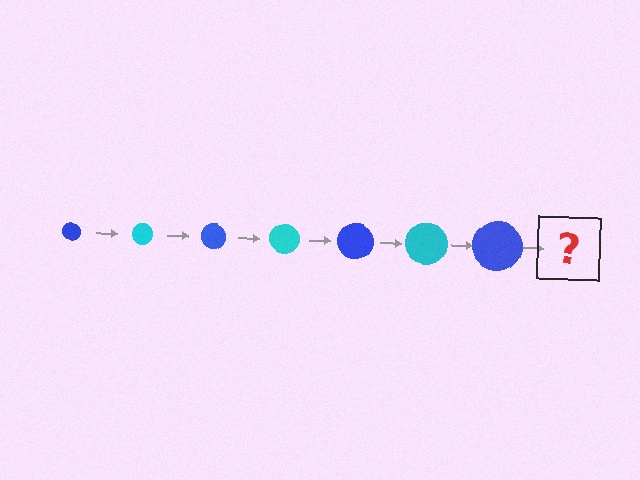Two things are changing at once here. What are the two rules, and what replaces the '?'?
The two rules are that the circle grows larger each step and the color cycles through blue and cyan. The '?' should be a cyan circle, larger than the previous one.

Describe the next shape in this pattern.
It should be a cyan circle, larger than the previous one.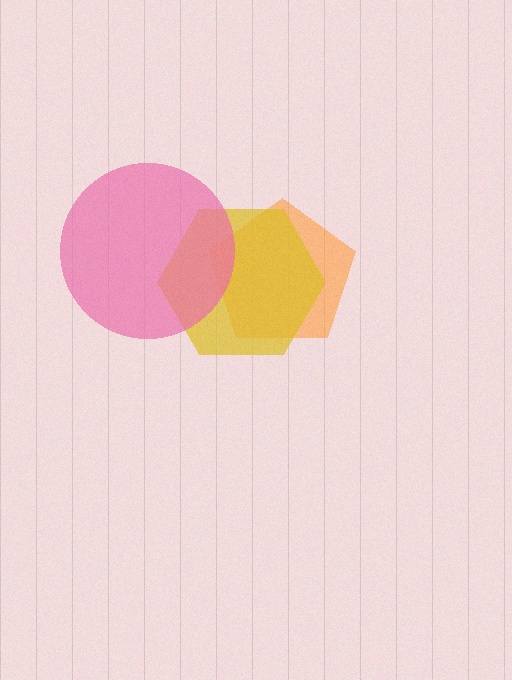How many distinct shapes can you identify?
There are 3 distinct shapes: an orange pentagon, a yellow hexagon, a pink circle.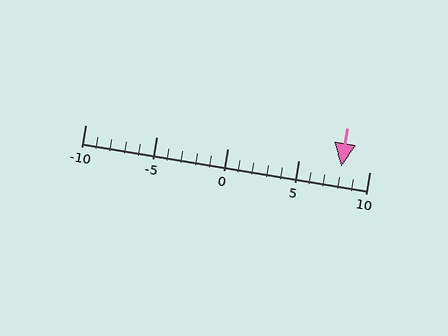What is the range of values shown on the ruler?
The ruler shows values from -10 to 10.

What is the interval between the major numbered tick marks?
The major tick marks are spaced 5 units apart.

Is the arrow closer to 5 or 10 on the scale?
The arrow is closer to 10.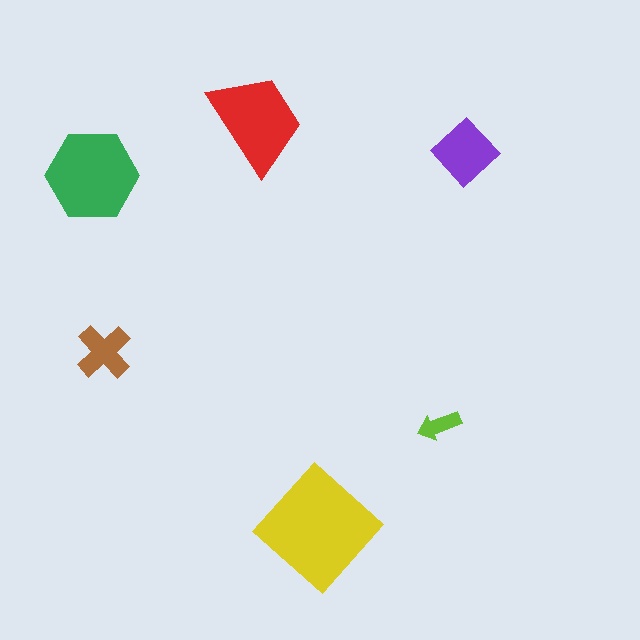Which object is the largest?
The yellow diamond.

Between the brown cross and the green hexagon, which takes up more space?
The green hexagon.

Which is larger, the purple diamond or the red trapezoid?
The red trapezoid.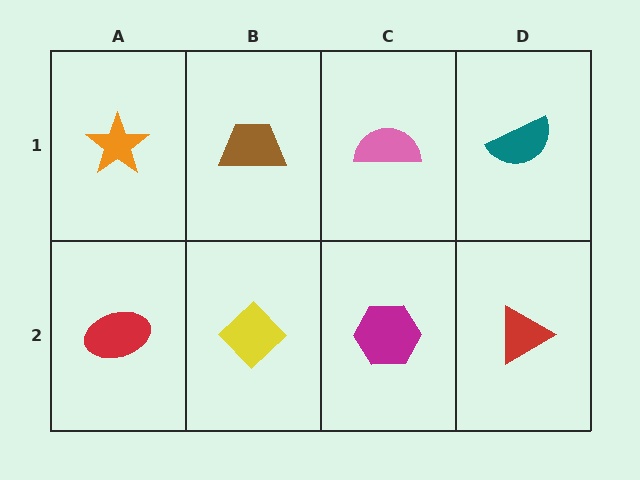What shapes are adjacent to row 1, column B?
A yellow diamond (row 2, column B), an orange star (row 1, column A), a pink semicircle (row 1, column C).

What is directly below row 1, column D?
A red triangle.